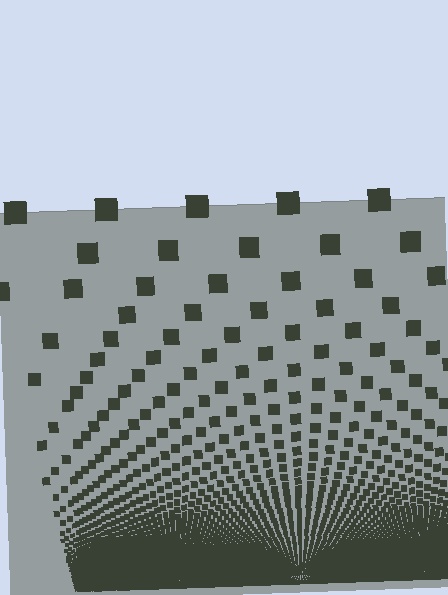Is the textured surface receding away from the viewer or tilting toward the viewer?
The surface appears to tilt toward the viewer. Texture elements get larger and sparser toward the top.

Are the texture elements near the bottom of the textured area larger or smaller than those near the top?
Smaller. The gradient is inverted — elements near the bottom are smaller and denser.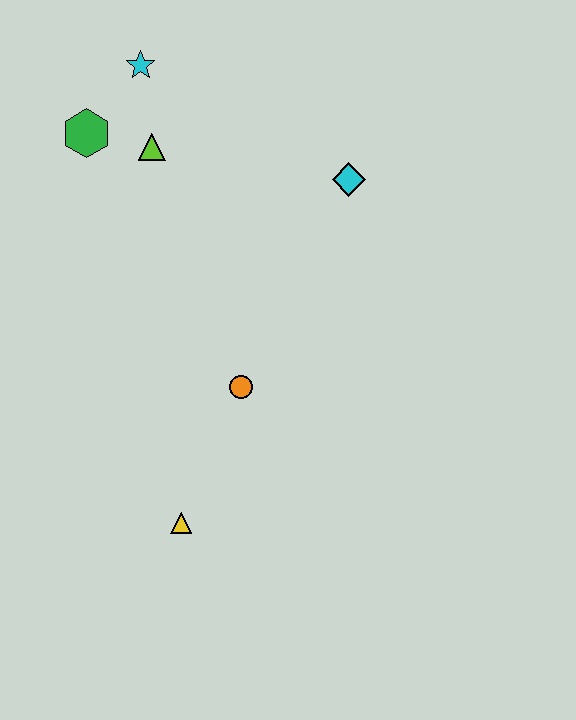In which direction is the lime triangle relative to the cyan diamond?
The lime triangle is to the left of the cyan diamond.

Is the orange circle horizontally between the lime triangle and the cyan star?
No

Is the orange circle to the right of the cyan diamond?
No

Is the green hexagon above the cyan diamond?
Yes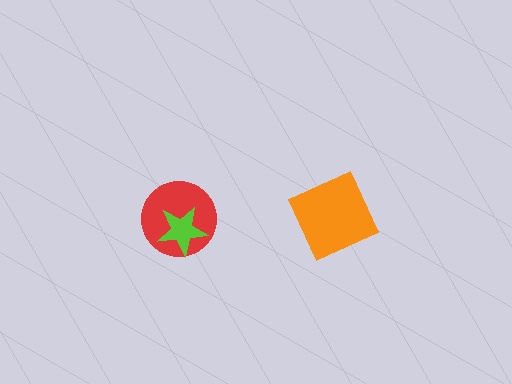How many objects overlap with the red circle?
1 object overlaps with the red circle.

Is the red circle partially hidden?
Yes, it is partially covered by another shape.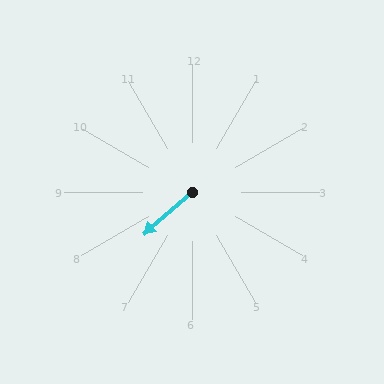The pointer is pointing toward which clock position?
Roughly 8 o'clock.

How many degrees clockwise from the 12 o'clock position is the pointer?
Approximately 229 degrees.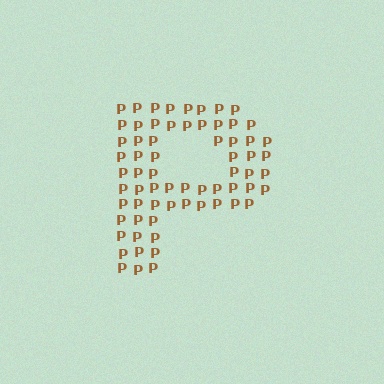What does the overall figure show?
The overall figure shows the letter P.